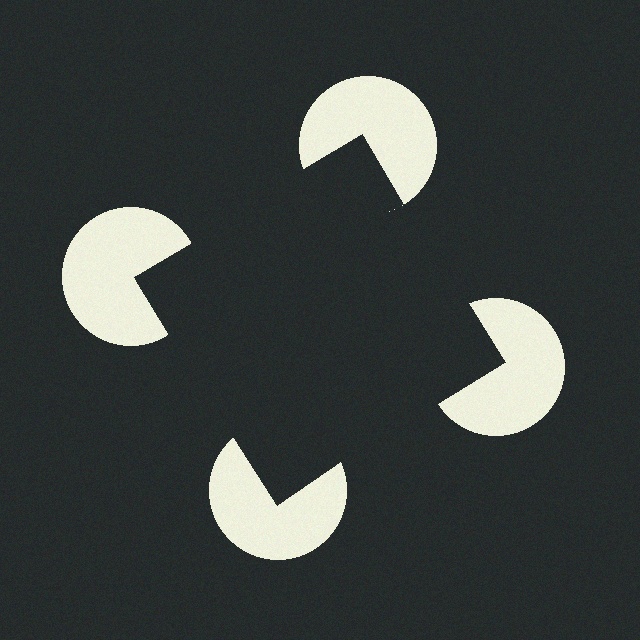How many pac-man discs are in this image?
There are 4 — one at each vertex of the illusory square.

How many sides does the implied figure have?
4 sides.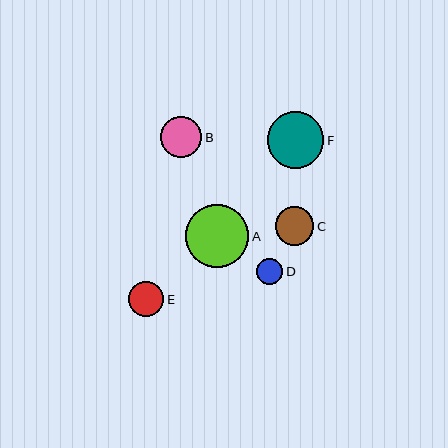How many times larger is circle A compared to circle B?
Circle A is approximately 1.5 times the size of circle B.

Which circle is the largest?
Circle A is the largest with a size of approximately 64 pixels.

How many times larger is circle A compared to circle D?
Circle A is approximately 2.4 times the size of circle D.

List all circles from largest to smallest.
From largest to smallest: A, F, B, C, E, D.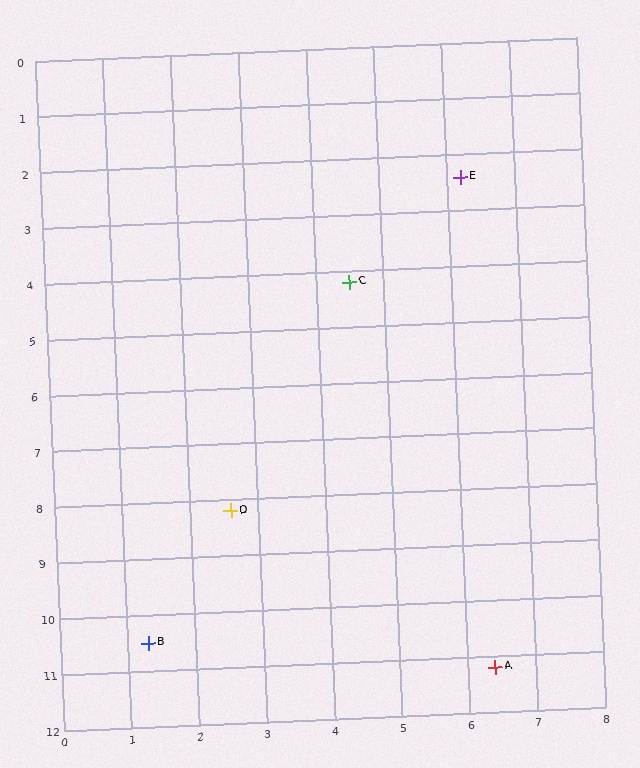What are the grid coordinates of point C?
Point C is at approximately (4.5, 4.2).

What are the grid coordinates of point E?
Point E is at approximately (6.2, 2.4).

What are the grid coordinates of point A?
Point A is at approximately (6.4, 11.2).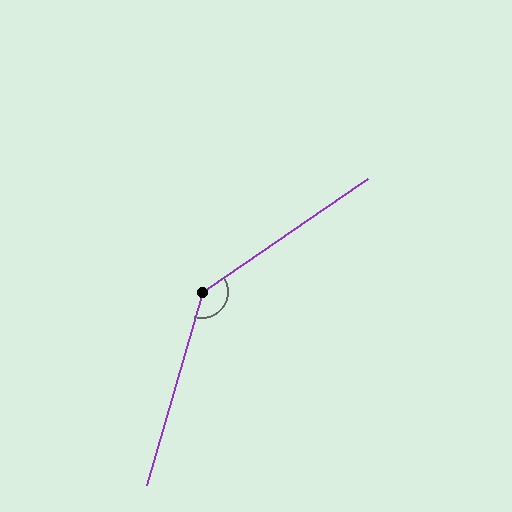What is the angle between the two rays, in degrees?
Approximately 140 degrees.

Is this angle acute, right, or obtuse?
It is obtuse.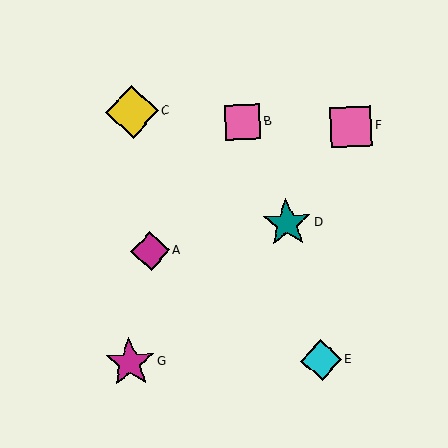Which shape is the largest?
The yellow diamond (labeled C) is the largest.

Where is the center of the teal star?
The center of the teal star is at (287, 223).